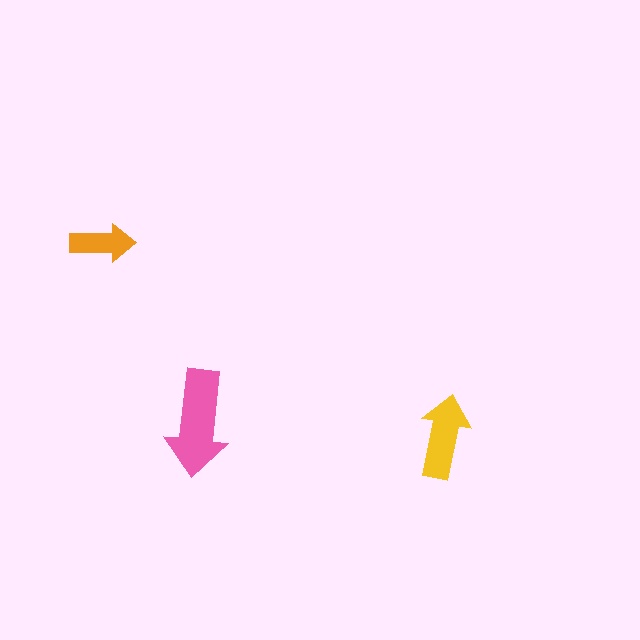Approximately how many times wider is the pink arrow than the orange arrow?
About 1.5 times wider.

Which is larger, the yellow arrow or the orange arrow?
The yellow one.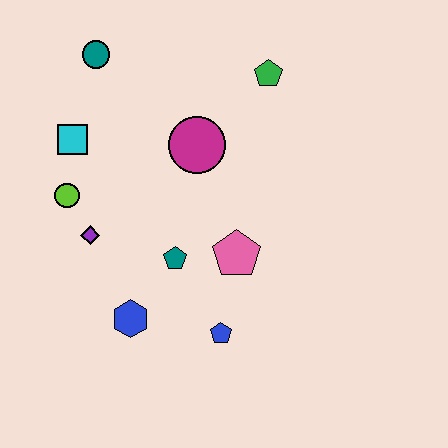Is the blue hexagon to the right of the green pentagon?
No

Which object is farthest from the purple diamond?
The green pentagon is farthest from the purple diamond.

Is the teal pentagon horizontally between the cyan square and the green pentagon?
Yes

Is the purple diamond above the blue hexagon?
Yes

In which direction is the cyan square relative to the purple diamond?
The cyan square is above the purple diamond.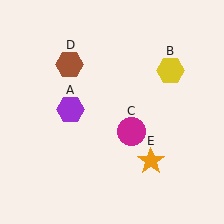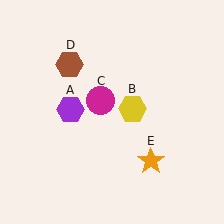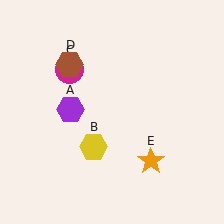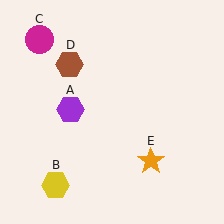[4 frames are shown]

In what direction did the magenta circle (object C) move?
The magenta circle (object C) moved up and to the left.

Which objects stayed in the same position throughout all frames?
Purple hexagon (object A) and brown hexagon (object D) and orange star (object E) remained stationary.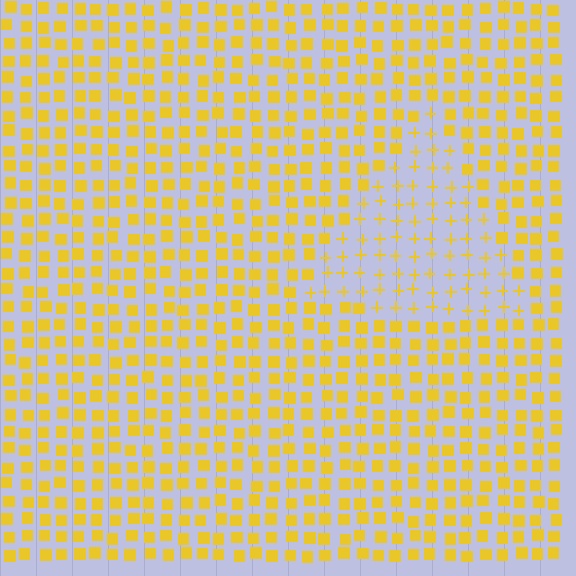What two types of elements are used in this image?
The image uses plus signs inside the triangle region and squares outside it.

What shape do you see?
I see a triangle.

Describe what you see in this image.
The image is filled with small yellow elements arranged in a uniform grid. A triangle-shaped region contains plus signs, while the surrounding area contains squares. The boundary is defined purely by the change in element shape.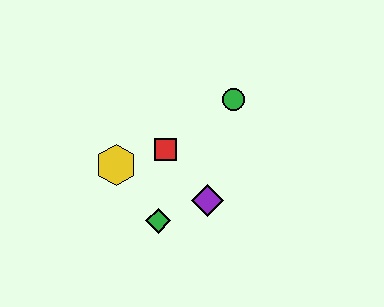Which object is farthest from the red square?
The green circle is farthest from the red square.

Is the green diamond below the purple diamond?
Yes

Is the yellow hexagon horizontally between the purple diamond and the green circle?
No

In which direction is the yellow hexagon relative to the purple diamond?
The yellow hexagon is to the left of the purple diamond.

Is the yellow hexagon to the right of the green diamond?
No